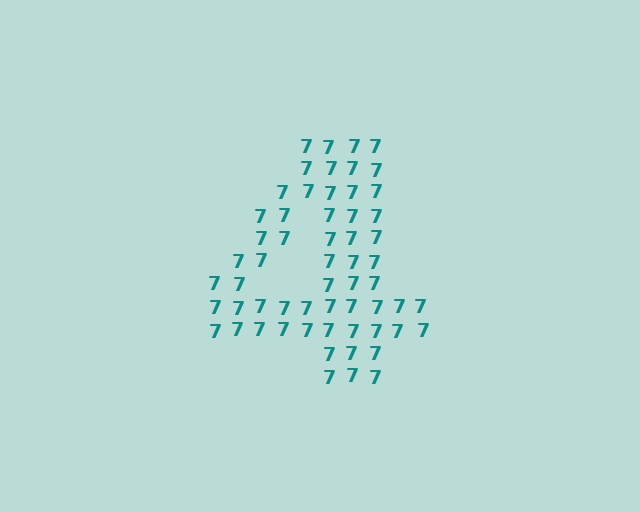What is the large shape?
The large shape is the digit 4.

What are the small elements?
The small elements are digit 7's.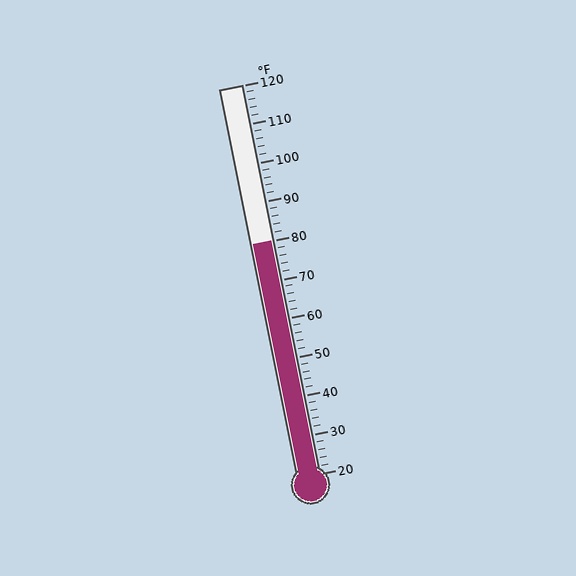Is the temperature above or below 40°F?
The temperature is above 40°F.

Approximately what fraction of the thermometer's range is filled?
The thermometer is filled to approximately 60% of its range.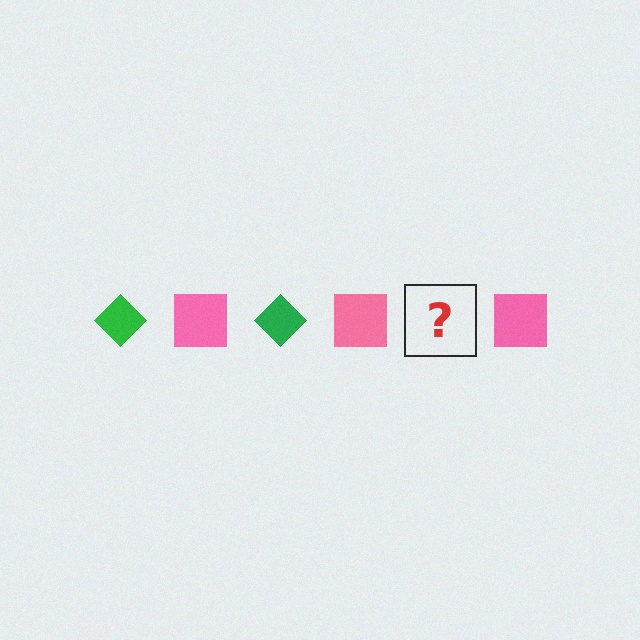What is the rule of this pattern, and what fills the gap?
The rule is that the pattern alternates between green diamond and pink square. The gap should be filled with a green diamond.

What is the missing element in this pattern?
The missing element is a green diamond.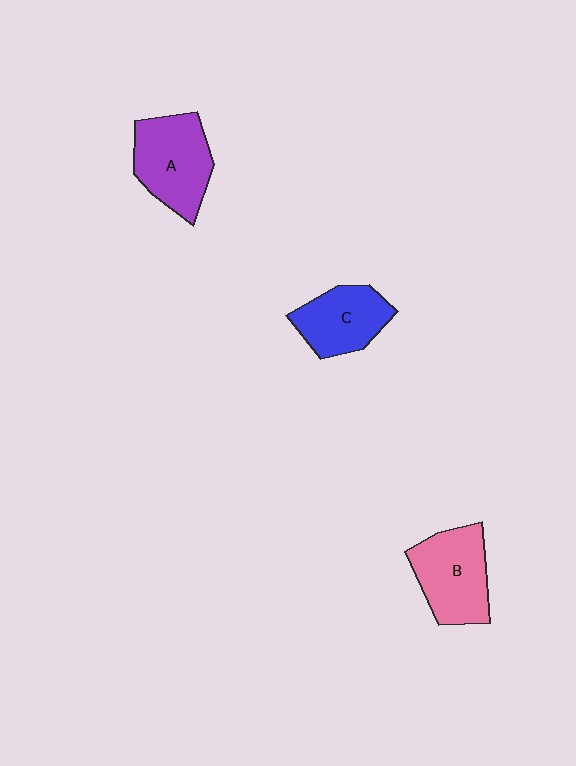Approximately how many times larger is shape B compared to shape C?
Approximately 1.2 times.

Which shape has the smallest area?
Shape C (blue).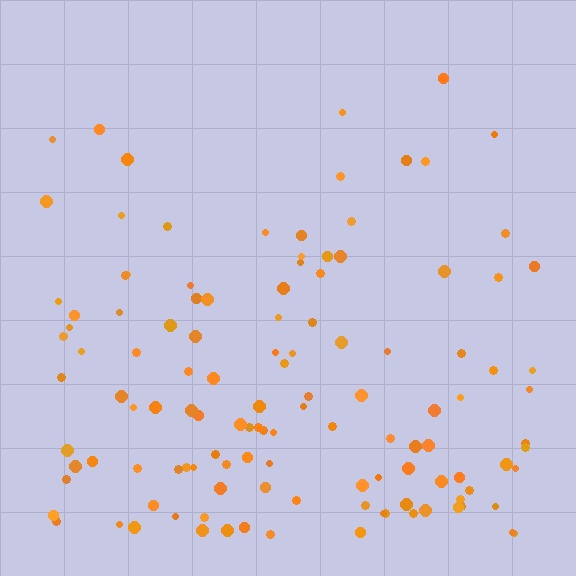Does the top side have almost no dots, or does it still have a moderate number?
Still a moderate number, just noticeably fewer than the bottom.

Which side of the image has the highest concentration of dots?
The bottom.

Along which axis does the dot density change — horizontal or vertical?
Vertical.